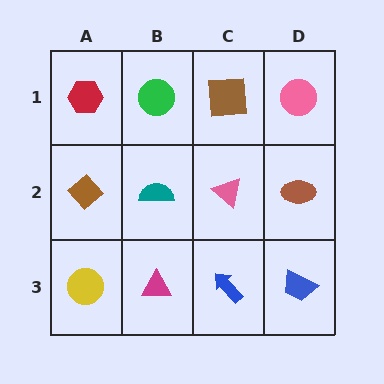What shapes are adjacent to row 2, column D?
A pink circle (row 1, column D), a blue trapezoid (row 3, column D), a pink triangle (row 2, column C).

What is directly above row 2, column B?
A green circle.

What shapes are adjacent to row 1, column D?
A brown ellipse (row 2, column D), a brown square (row 1, column C).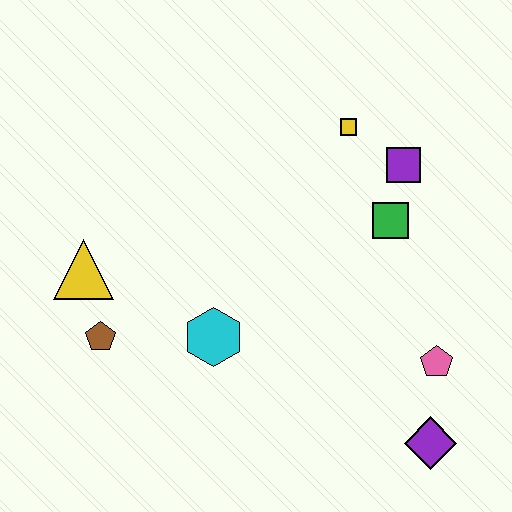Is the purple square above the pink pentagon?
Yes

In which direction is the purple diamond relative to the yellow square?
The purple diamond is below the yellow square.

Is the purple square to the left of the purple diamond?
Yes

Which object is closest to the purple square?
The green square is closest to the purple square.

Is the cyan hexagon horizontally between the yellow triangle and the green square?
Yes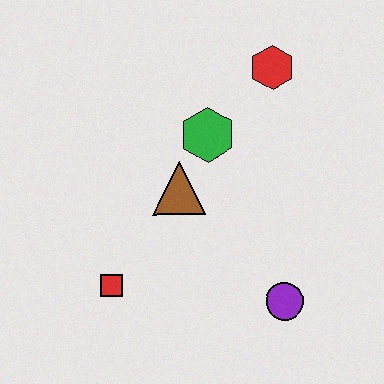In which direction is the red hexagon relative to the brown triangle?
The red hexagon is above the brown triangle.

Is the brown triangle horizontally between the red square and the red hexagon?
Yes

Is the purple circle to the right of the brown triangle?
Yes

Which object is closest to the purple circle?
The brown triangle is closest to the purple circle.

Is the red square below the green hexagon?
Yes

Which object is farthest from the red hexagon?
The red square is farthest from the red hexagon.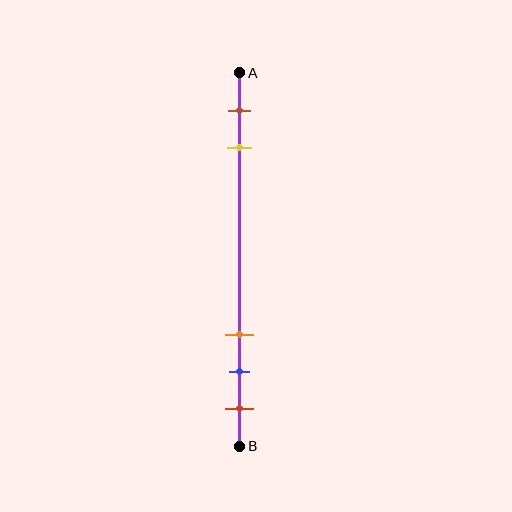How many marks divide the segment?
There are 5 marks dividing the segment.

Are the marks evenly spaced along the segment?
No, the marks are not evenly spaced.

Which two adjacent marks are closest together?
The blue and red marks are the closest adjacent pair.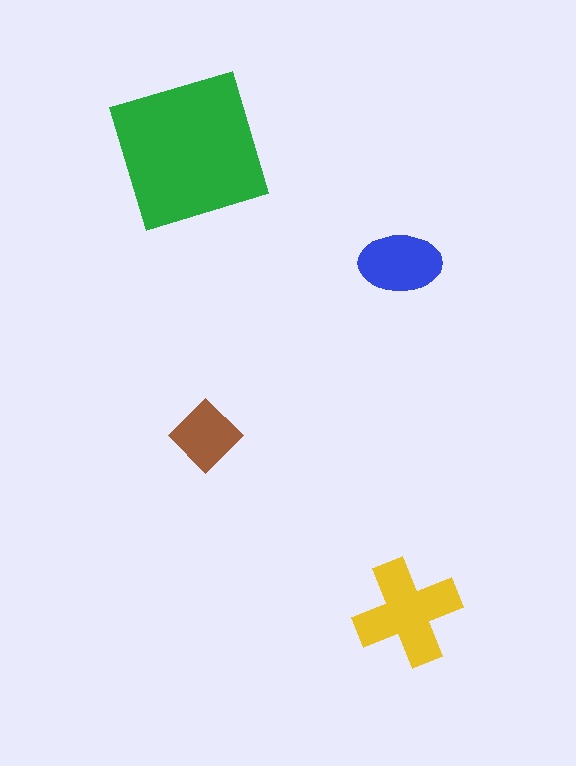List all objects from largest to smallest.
The green square, the yellow cross, the blue ellipse, the brown diamond.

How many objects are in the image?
There are 4 objects in the image.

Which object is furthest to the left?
The green square is leftmost.